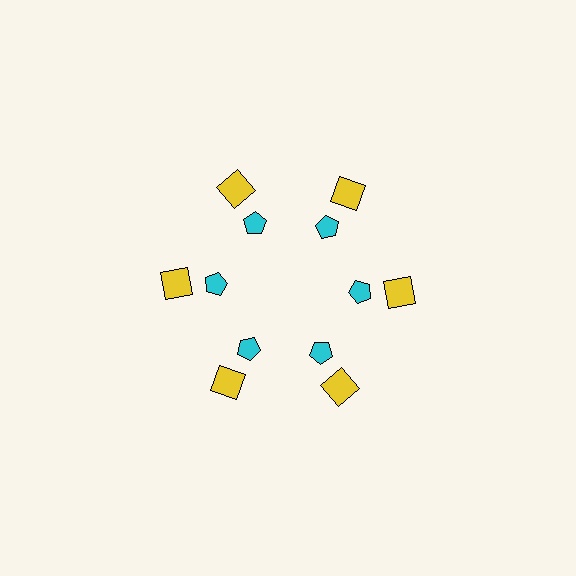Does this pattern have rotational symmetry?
Yes, this pattern has 6-fold rotational symmetry. It looks the same after rotating 60 degrees around the center.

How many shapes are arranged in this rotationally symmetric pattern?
There are 12 shapes, arranged in 6 groups of 2.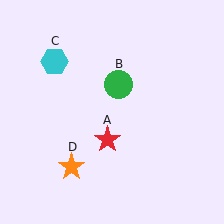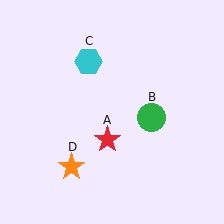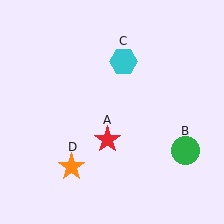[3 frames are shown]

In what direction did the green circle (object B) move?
The green circle (object B) moved down and to the right.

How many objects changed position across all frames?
2 objects changed position: green circle (object B), cyan hexagon (object C).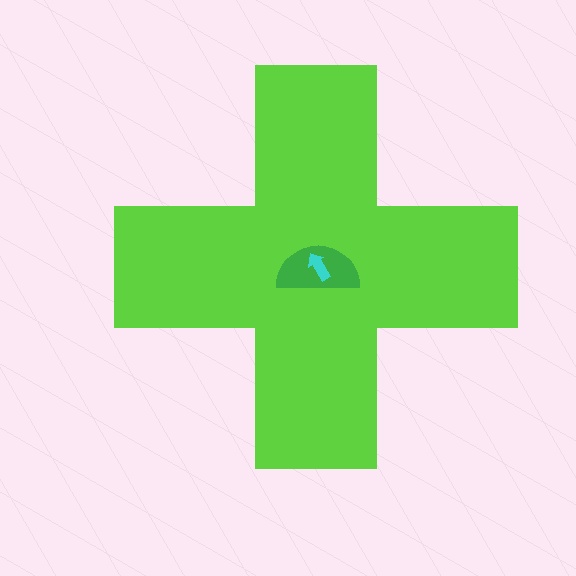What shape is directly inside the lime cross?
The green semicircle.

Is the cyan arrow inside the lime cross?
Yes.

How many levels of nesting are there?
3.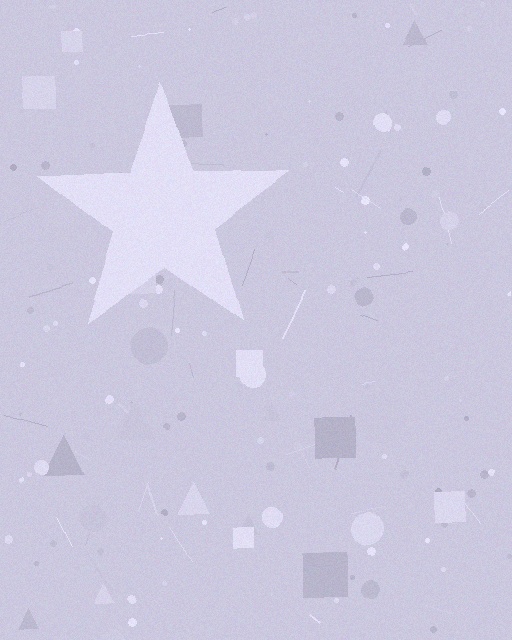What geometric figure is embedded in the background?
A star is embedded in the background.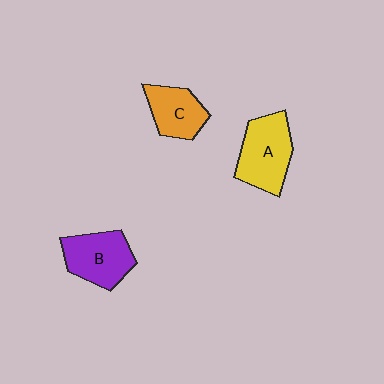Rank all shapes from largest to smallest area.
From largest to smallest: A (yellow), B (purple), C (orange).